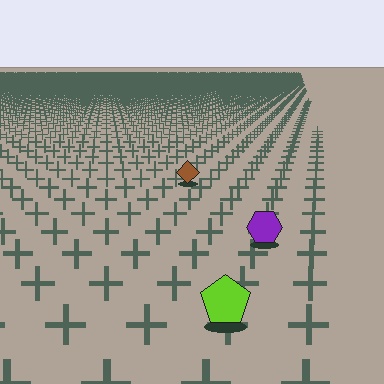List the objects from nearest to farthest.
From nearest to farthest: the lime pentagon, the purple hexagon, the brown diamond.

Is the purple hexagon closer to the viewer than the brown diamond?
Yes. The purple hexagon is closer — you can tell from the texture gradient: the ground texture is coarser near it.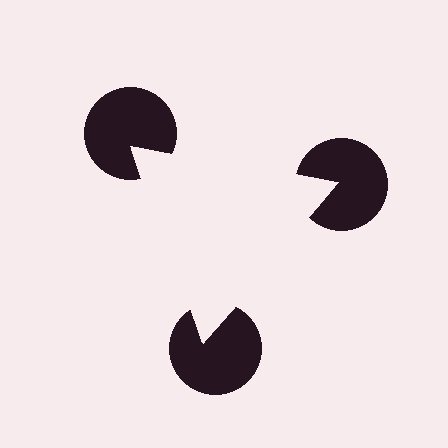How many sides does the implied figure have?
3 sides.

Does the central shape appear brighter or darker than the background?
It typically appears slightly brighter than the background, even though no actual brightness change is drawn.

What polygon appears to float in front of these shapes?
An illusory triangle — its edges are inferred from the aligned wedge cuts in the pac-man discs, not physically drawn.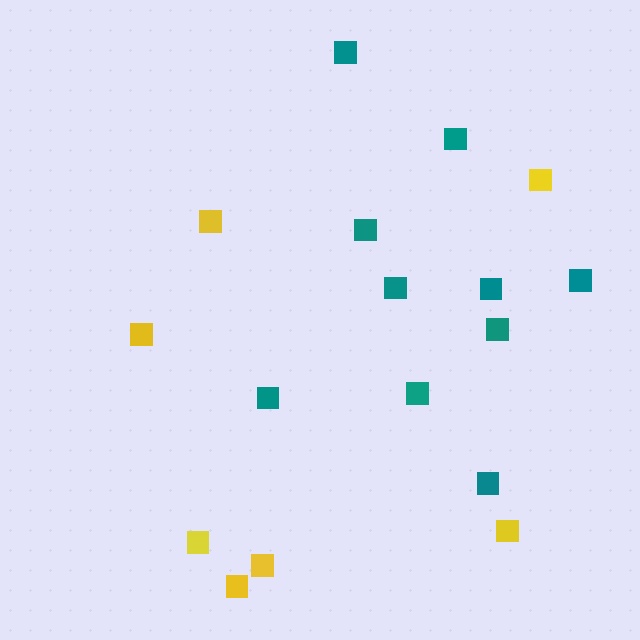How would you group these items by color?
There are 2 groups: one group of yellow squares (7) and one group of teal squares (10).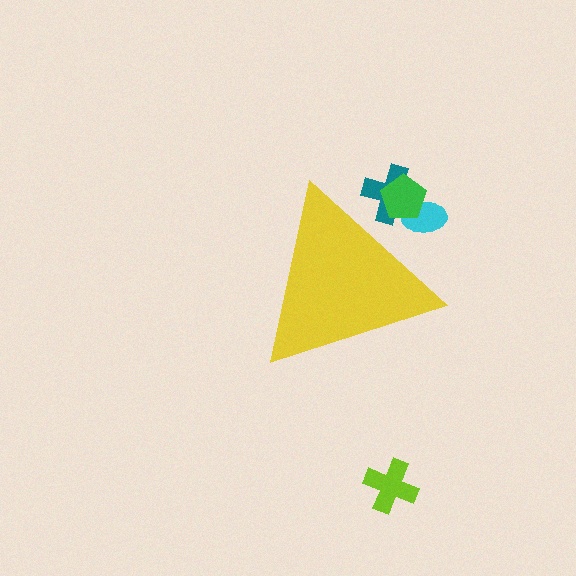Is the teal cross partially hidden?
Yes, the teal cross is partially hidden behind the yellow triangle.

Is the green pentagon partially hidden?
Yes, the green pentagon is partially hidden behind the yellow triangle.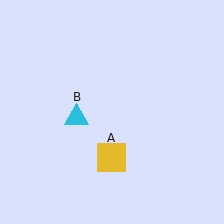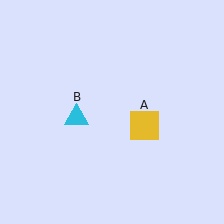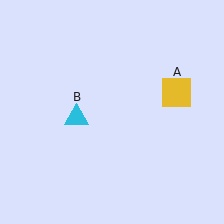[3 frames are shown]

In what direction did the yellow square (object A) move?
The yellow square (object A) moved up and to the right.